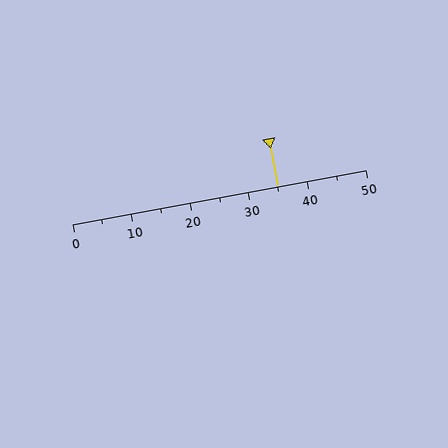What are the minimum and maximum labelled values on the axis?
The axis runs from 0 to 50.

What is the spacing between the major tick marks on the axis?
The major ticks are spaced 10 apart.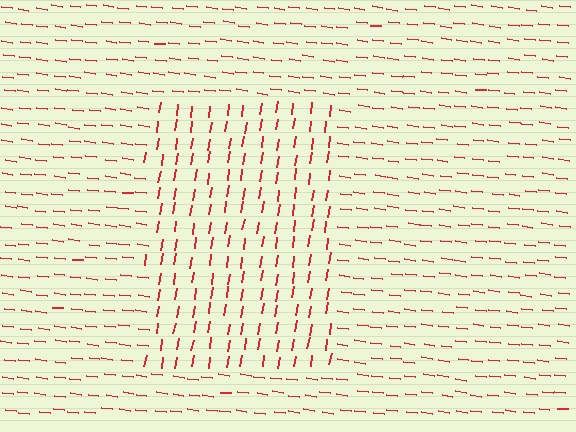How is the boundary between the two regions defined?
The boundary is defined purely by a change in line orientation (approximately 88 degrees difference). All lines are the same color and thickness.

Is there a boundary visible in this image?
Yes, there is a texture boundary formed by a change in line orientation.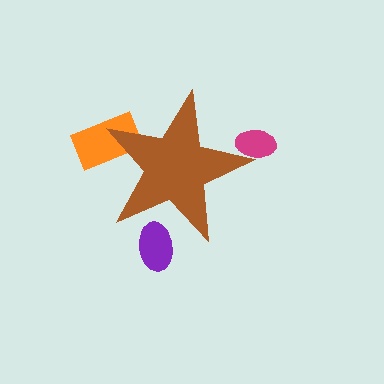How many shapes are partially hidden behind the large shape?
3 shapes are partially hidden.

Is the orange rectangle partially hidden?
Yes, the orange rectangle is partially hidden behind the brown star.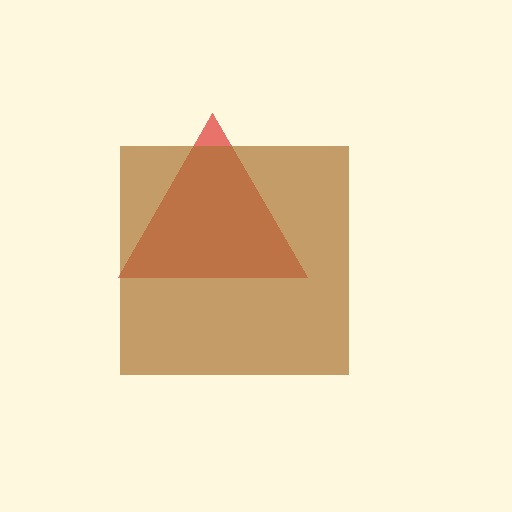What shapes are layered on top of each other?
The layered shapes are: a red triangle, a brown square.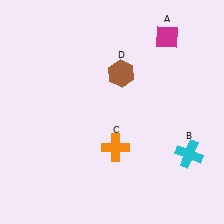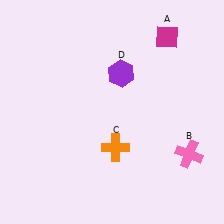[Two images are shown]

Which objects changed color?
B changed from cyan to pink. D changed from brown to purple.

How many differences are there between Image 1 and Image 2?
There are 2 differences between the two images.